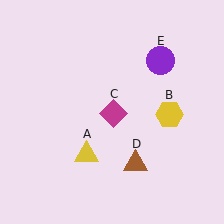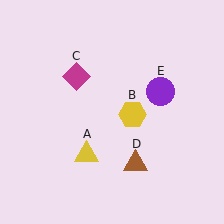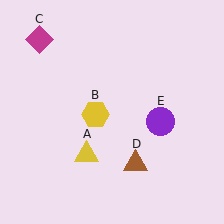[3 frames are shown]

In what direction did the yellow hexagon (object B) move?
The yellow hexagon (object B) moved left.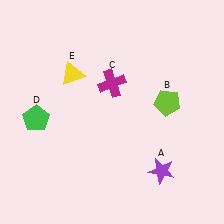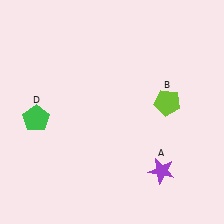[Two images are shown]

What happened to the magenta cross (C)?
The magenta cross (C) was removed in Image 2. It was in the top-left area of Image 1.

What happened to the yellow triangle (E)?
The yellow triangle (E) was removed in Image 2. It was in the top-left area of Image 1.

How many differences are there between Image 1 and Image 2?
There are 2 differences between the two images.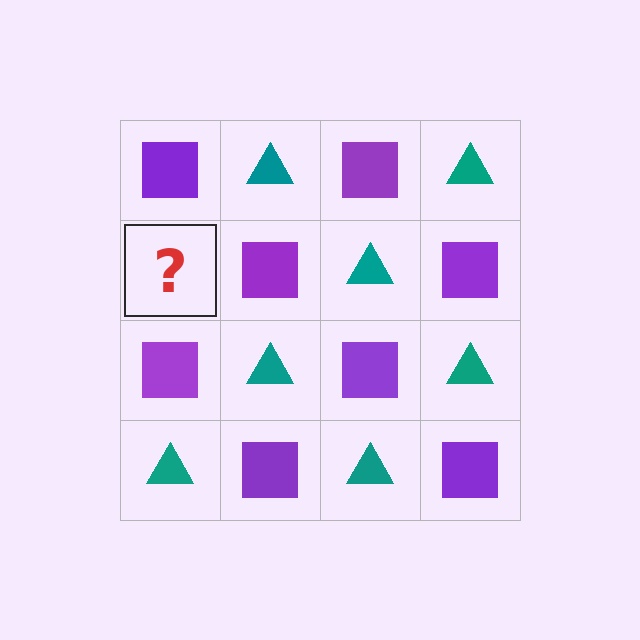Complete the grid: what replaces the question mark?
The question mark should be replaced with a teal triangle.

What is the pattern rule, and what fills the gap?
The rule is that it alternates purple square and teal triangle in a checkerboard pattern. The gap should be filled with a teal triangle.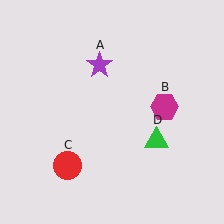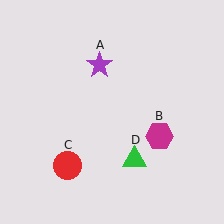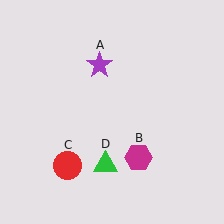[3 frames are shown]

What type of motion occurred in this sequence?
The magenta hexagon (object B), green triangle (object D) rotated clockwise around the center of the scene.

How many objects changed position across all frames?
2 objects changed position: magenta hexagon (object B), green triangle (object D).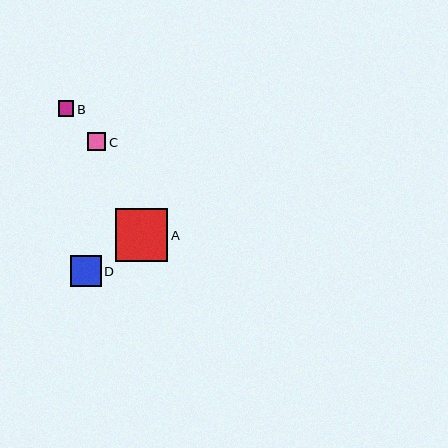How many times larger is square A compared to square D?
Square A is approximately 1.7 times the size of square D.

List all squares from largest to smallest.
From largest to smallest: A, D, C, B.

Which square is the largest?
Square A is the largest with a size of approximately 52 pixels.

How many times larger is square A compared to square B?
Square A is approximately 3.3 times the size of square B.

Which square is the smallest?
Square B is the smallest with a size of approximately 16 pixels.